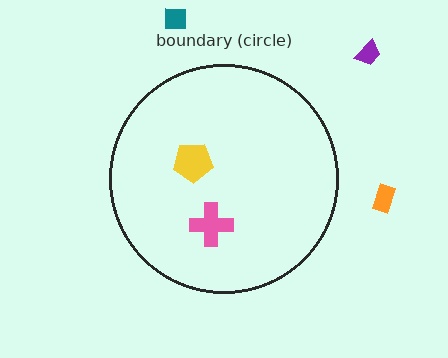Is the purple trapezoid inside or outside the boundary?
Outside.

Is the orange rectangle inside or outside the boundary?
Outside.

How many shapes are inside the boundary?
2 inside, 3 outside.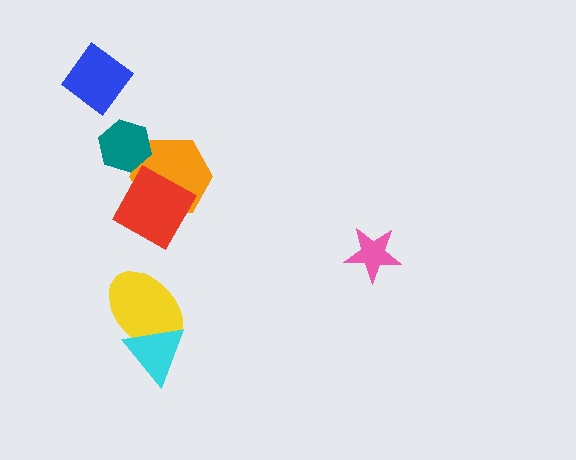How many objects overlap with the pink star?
0 objects overlap with the pink star.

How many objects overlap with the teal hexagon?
1 object overlaps with the teal hexagon.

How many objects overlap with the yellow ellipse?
1 object overlaps with the yellow ellipse.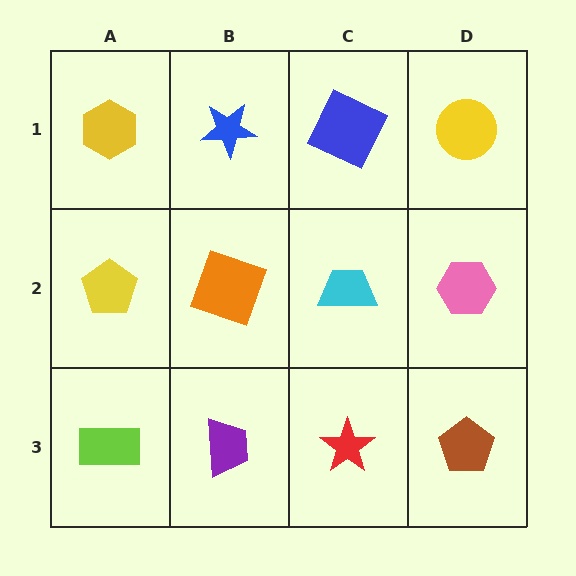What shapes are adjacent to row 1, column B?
An orange square (row 2, column B), a yellow hexagon (row 1, column A), a blue square (row 1, column C).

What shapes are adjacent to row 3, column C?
A cyan trapezoid (row 2, column C), a purple trapezoid (row 3, column B), a brown pentagon (row 3, column D).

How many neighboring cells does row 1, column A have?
2.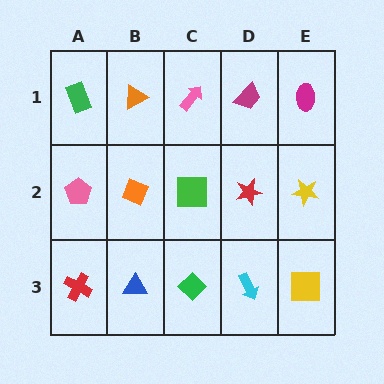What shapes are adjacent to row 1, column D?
A red star (row 2, column D), a pink arrow (row 1, column C), a magenta ellipse (row 1, column E).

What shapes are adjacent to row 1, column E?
A yellow star (row 2, column E), a magenta trapezoid (row 1, column D).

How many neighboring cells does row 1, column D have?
3.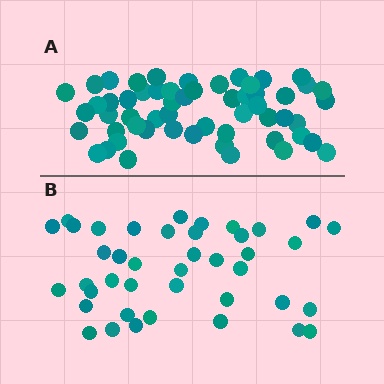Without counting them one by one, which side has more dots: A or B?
Region A (the top region) has more dots.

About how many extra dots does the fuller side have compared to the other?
Region A has approximately 15 more dots than region B.